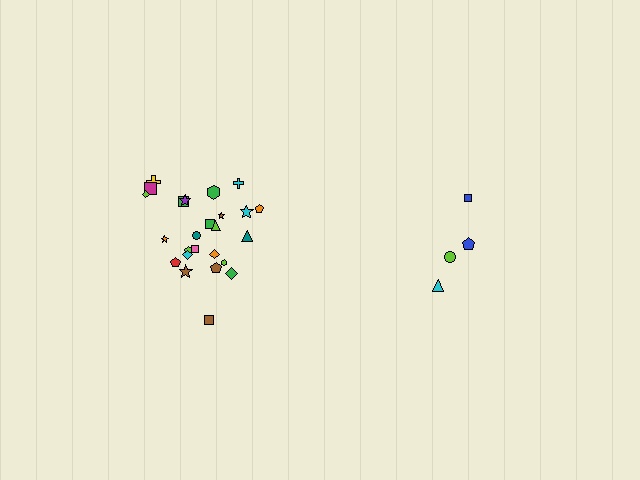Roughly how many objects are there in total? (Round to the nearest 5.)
Roughly 30 objects in total.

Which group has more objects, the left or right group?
The left group.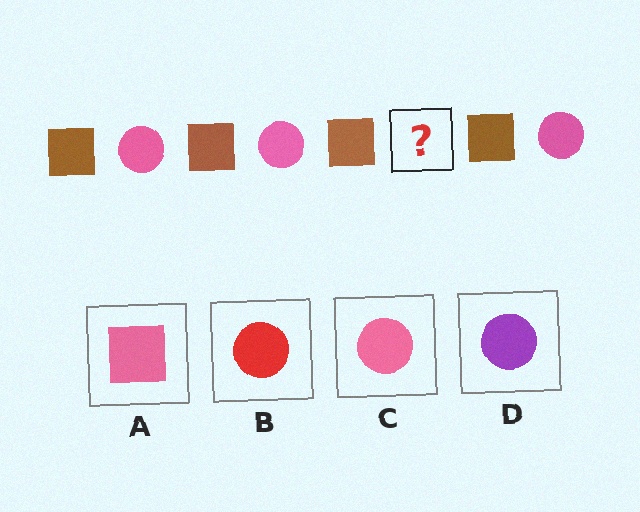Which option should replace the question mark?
Option C.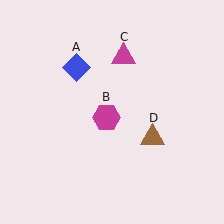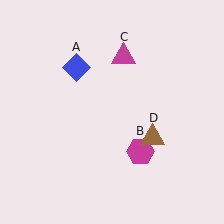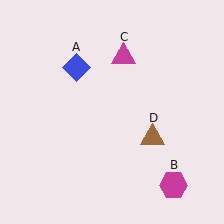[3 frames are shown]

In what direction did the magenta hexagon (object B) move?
The magenta hexagon (object B) moved down and to the right.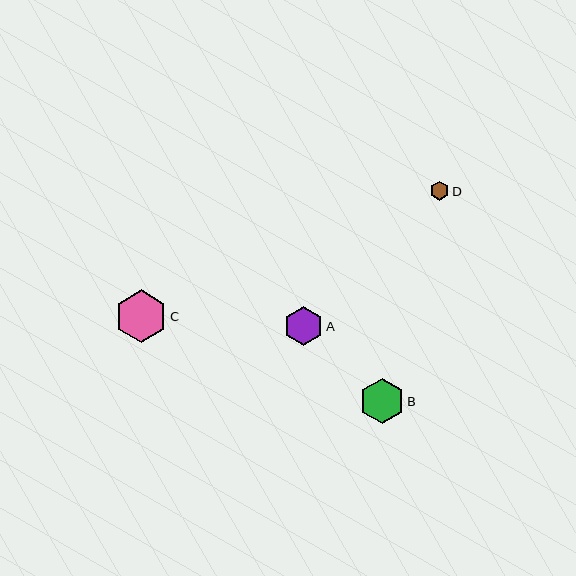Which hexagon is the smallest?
Hexagon D is the smallest with a size of approximately 19 pixels.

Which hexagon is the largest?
Hexagon C is the largest with a size of approximately 53 pixels.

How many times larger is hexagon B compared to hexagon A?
Hexagon B is approximately 1.1 times the size of hexagon A.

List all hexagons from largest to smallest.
From largest to smallest: C, B, A, D.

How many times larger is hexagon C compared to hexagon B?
Hexagon C is approximately 1.2 times the size of hexagon B.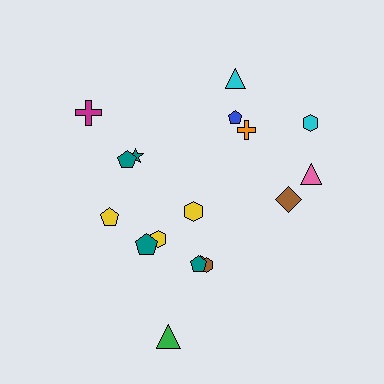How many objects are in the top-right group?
There are 6 objects.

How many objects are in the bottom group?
There are 8 objects.